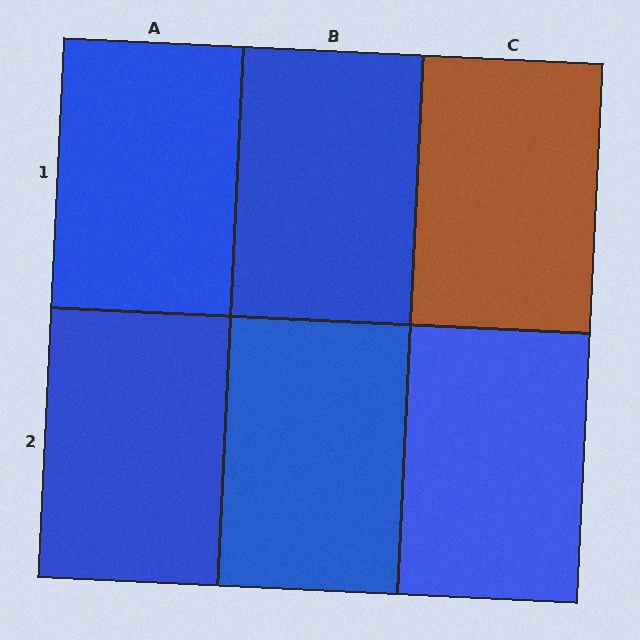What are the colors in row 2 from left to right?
Blue, blue, blue.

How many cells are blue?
5 cells are blue.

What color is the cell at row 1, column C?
Brown.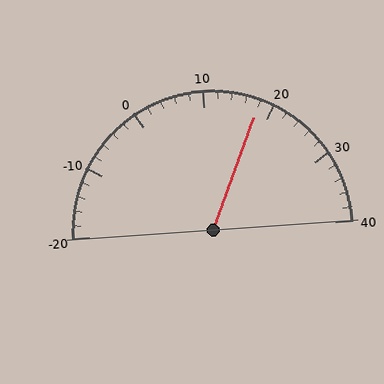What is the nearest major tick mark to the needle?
The nearest major tick mark is 20.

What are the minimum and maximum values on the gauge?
The gauge ranges from -20 to 40.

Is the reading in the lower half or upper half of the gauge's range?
The reading is in the upper half of the range (-20 to 40).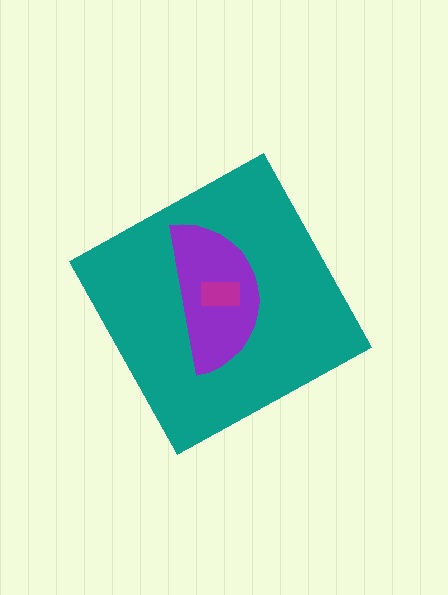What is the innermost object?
The magenta rectangle.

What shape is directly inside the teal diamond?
The purple semicircle.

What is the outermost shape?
The teal diamond.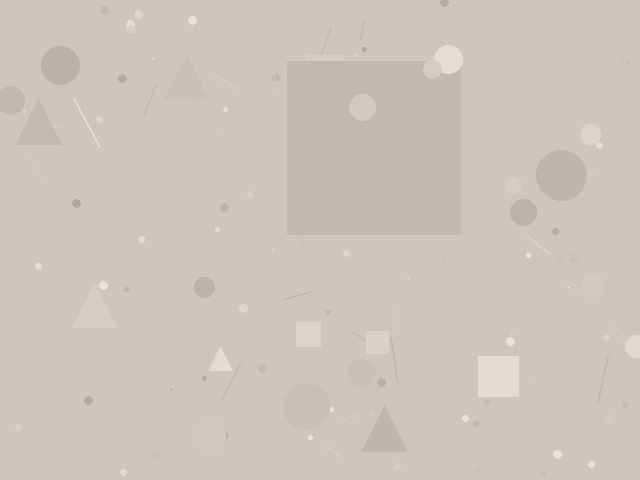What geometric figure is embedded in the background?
A square is embedded in the background.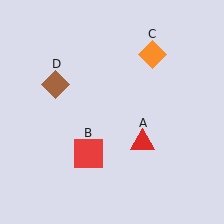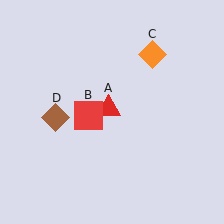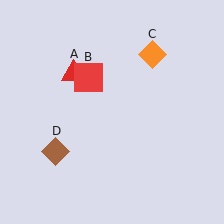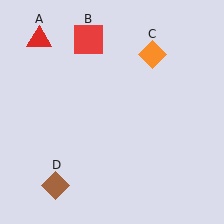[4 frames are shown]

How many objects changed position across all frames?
3 objects changed position: red triangle (object A), red square (object B), brown diamond (object D).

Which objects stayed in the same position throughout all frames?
Orange diamond (object C) remained stationary.